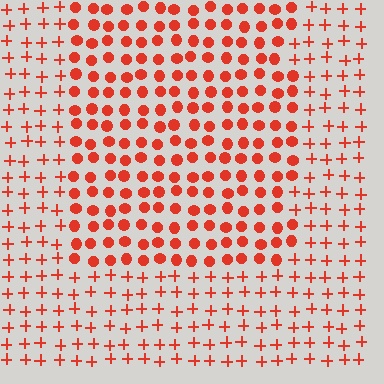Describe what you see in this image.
The image is filled with small red elements arranged in a uniform grid. A rectangle-shaped region contains circles, while the surrounding area contains plus signs. The boundary is defined purely by the change in element shape.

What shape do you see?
I see a rectangle.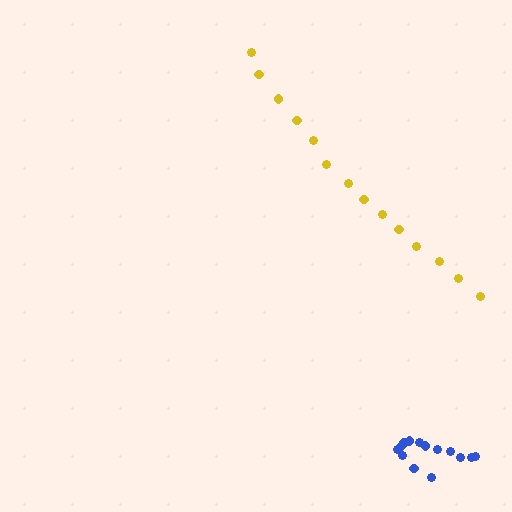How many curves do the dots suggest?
There are 2 distinct paths.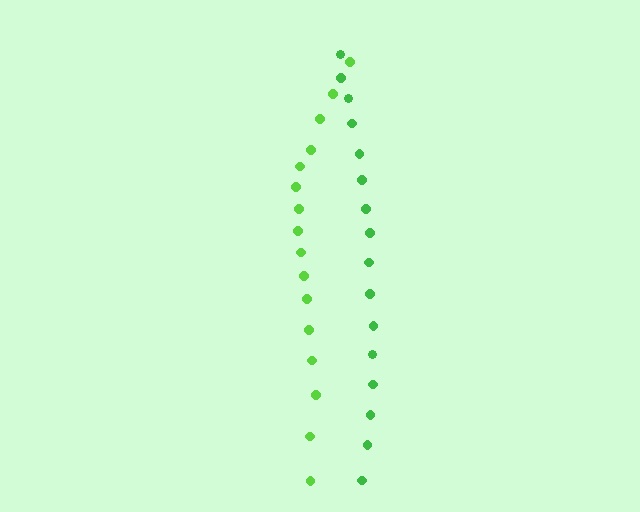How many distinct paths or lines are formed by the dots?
There are 2 distinct paths.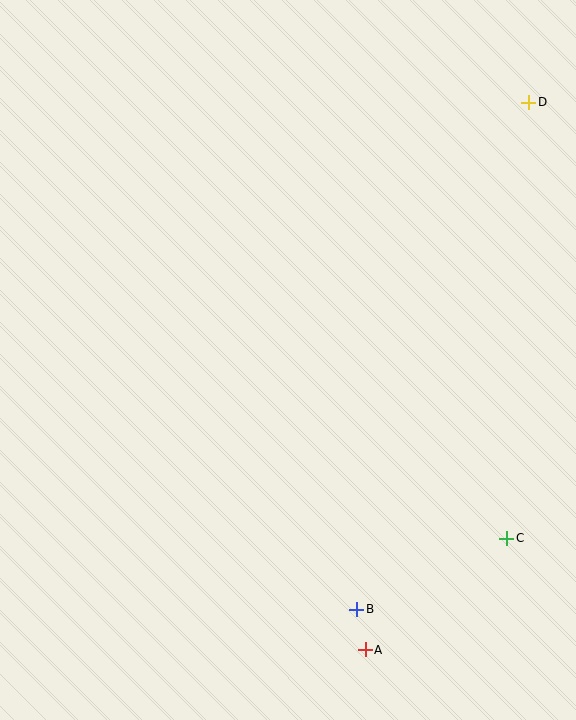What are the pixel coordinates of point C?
Point C is at (507, 538).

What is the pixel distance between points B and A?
The distance between B and A is 42 pixels.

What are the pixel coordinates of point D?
Point D is at (529, 102).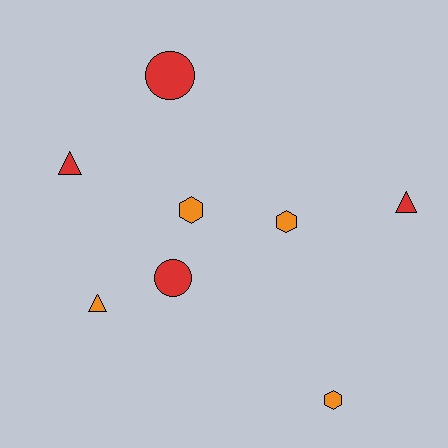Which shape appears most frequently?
Hexagon, with 3 objects.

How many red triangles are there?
There are 2 red triangles.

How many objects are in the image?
There are 8 objects.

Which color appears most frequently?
Red, with 4 objects.